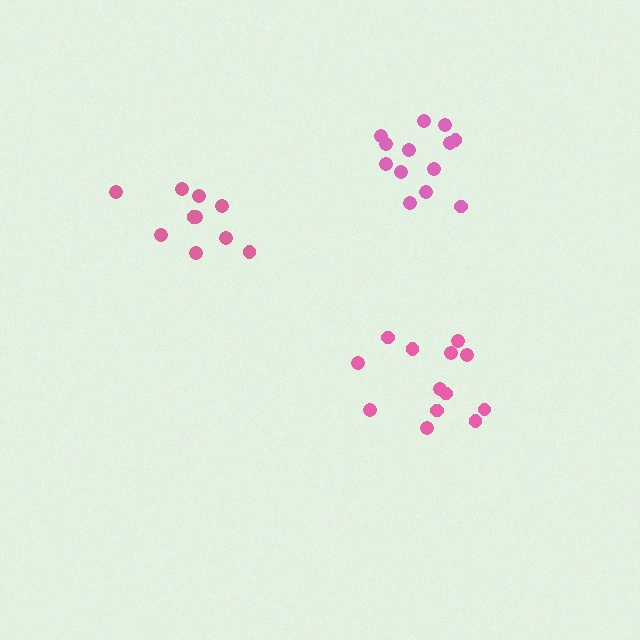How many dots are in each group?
Group 1: 10 dots, Group 2: 13 dots, Group 3: 13 dots (36 total).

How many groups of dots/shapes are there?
There are 3 groups.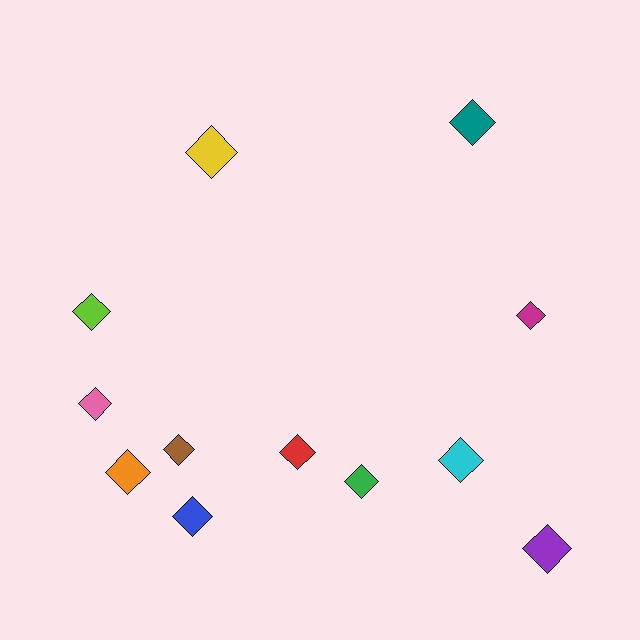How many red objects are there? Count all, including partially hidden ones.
There is 1 red object.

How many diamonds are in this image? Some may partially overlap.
There are 12 diamonds.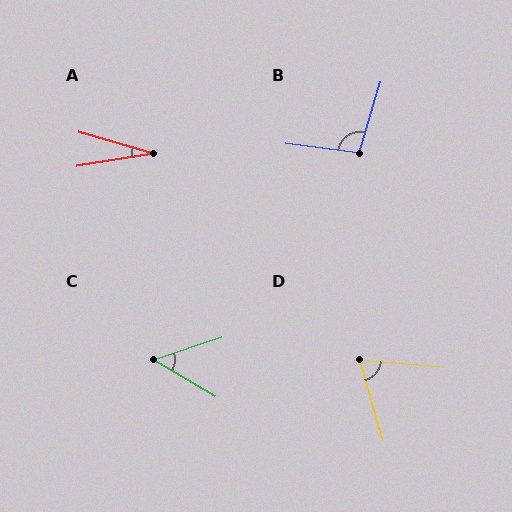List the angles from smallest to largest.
A (25°), C (49°), D (69°), B (99°).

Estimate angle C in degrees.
Approximately 49 degrees.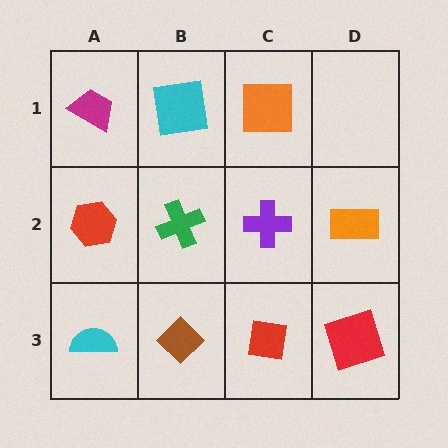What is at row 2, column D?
An orange rectangle.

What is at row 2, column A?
A red hexagon.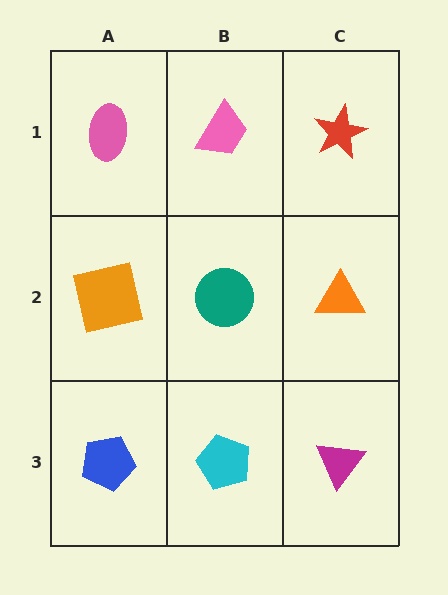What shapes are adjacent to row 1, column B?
A teal circle (row 2, column B), a pink ellipse (row 1, column A), a red star (row 1, column C).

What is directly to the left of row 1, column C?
A pink trapezoid.